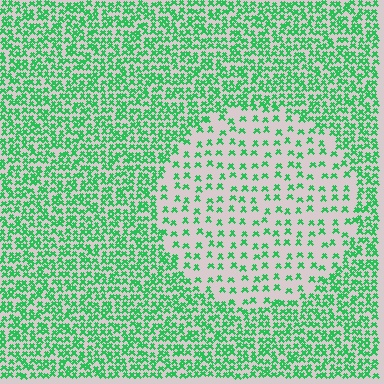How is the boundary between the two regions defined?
The boundary is defined by a change in element density (approximately 2.5x ratio). All elements are the same color, size, and shape.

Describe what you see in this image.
The image contains small green elements arranged at two different densities. A circle-shaped region is visible where the elements are less densely packed than the surrounding area.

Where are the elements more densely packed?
The elements are more densely packed outside the circle boundary.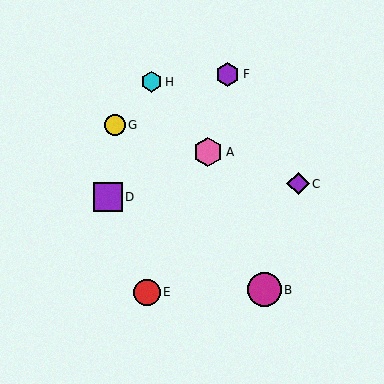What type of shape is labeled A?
Shape A is a pink hexagon.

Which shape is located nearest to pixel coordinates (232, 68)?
The purple hexagon (labeled F) at (227, 74) is nearest to that location.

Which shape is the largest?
The magenta circle (labeled B) is the largest.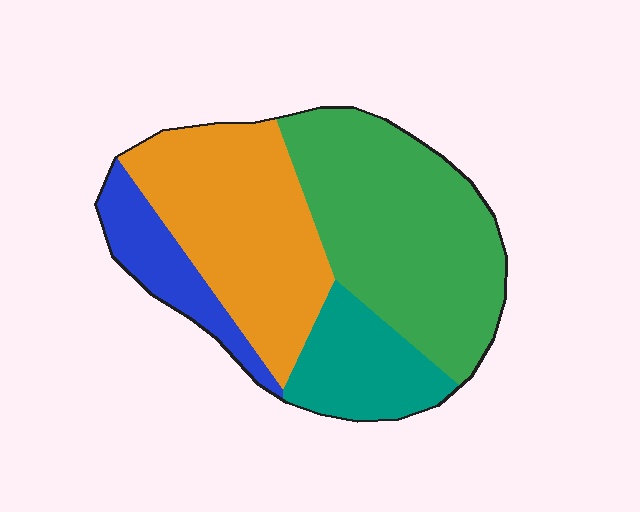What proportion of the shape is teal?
Teal takes up about one sixth (1/6) of the shape.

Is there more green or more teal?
Green.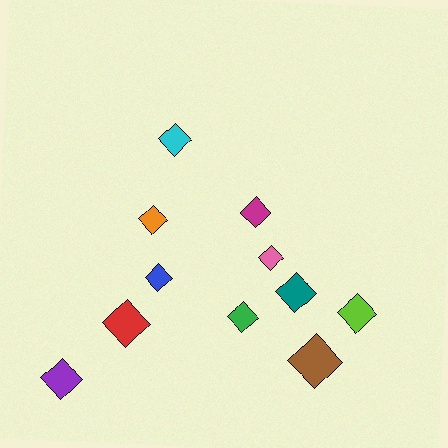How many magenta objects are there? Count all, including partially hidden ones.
There is 1 magenta object.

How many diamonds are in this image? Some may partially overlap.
There are 11 diamonds.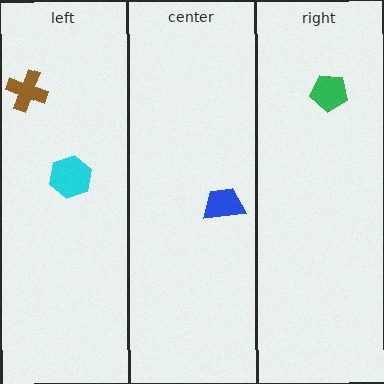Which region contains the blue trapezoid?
The center region.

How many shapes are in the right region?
1.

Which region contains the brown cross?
The left region.